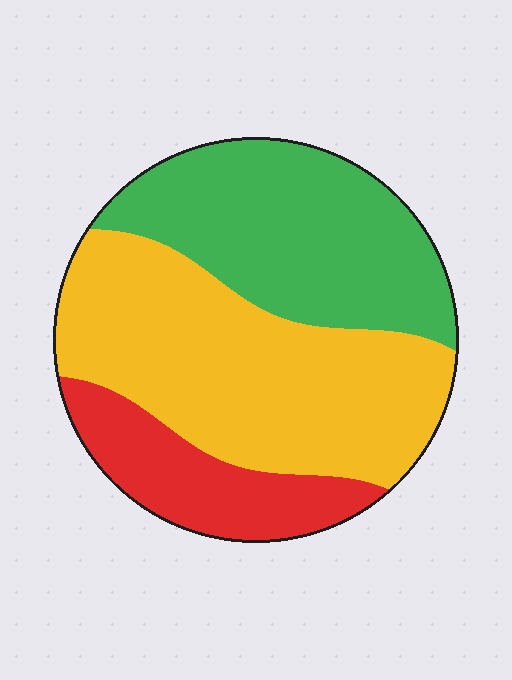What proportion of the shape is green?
Green takes up about one third (1/3) of the shape.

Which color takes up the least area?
Red, at roughly 20%.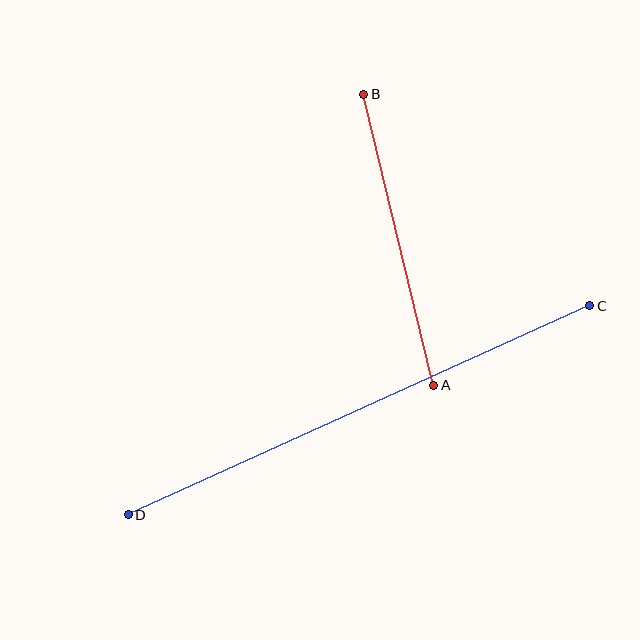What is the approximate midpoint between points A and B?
The midpoint is at approximately (399, 240) pixels.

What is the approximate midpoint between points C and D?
The midpoint is at approximately (359, 410) pixels.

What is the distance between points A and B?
The distance is approximately 300 pixels.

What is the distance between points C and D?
The distance is approximately 507 pixels.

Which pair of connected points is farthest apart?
Points C and D are farthest apart.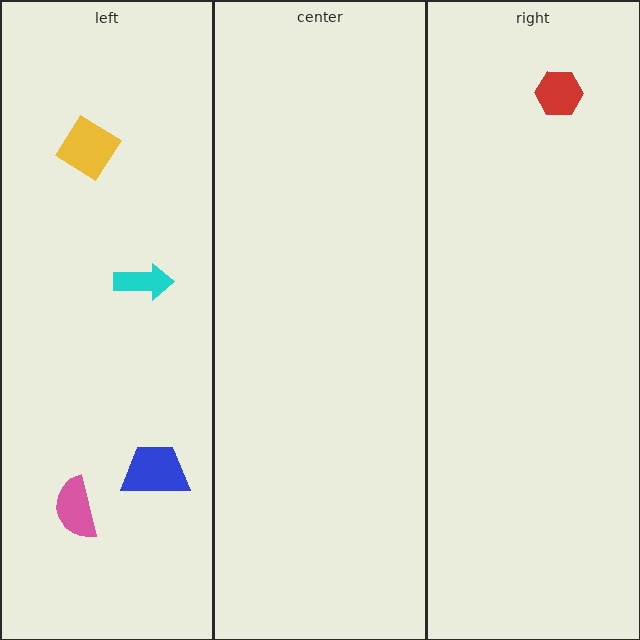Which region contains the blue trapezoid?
The left region.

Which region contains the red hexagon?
The right region.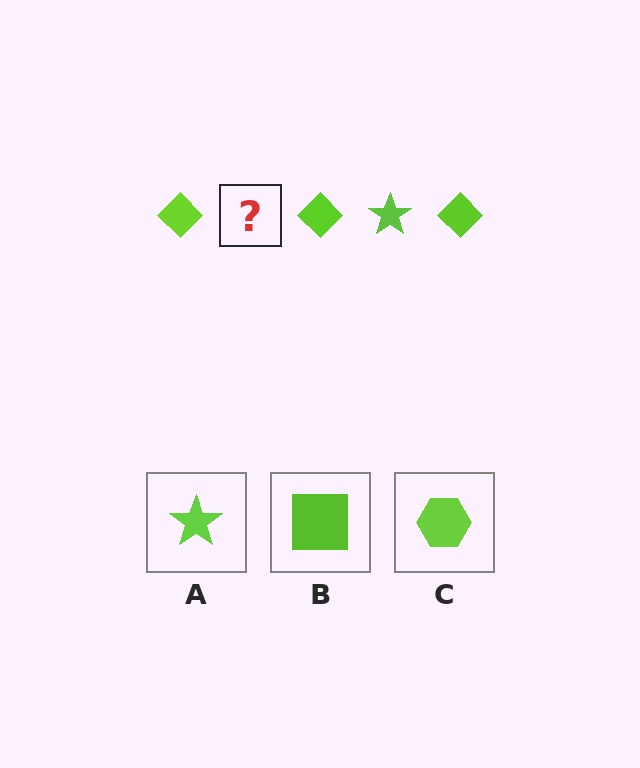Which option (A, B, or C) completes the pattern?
A.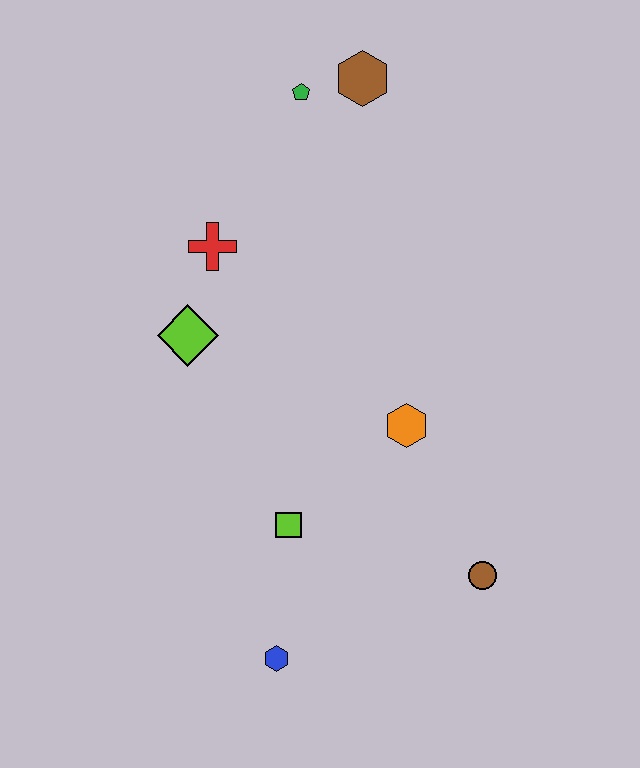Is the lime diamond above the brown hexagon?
No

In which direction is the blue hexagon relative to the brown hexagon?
The blue hexagon is below the brown hexagon.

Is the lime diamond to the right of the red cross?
No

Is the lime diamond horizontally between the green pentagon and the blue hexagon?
No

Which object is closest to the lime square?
The blue hexagon is closest to the lime square.